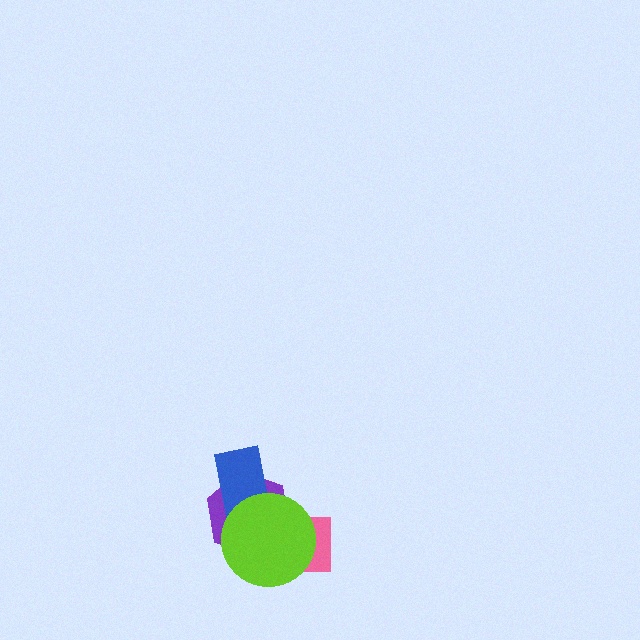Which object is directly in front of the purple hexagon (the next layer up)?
The blue rectangle is directly in front of the purple hexagon.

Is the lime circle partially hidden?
No, no other shape covers it.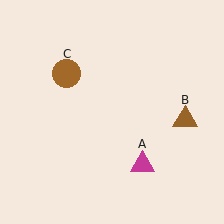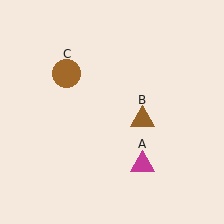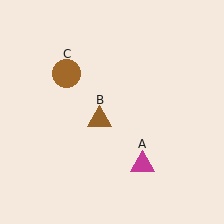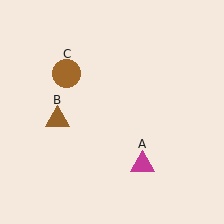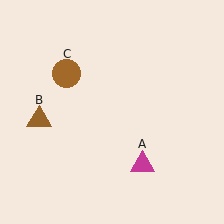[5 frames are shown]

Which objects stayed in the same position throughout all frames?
Magenta triangle (object A) and brown circle (object C) remained stationary.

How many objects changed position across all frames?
1 object changed position: brown triangle (object B).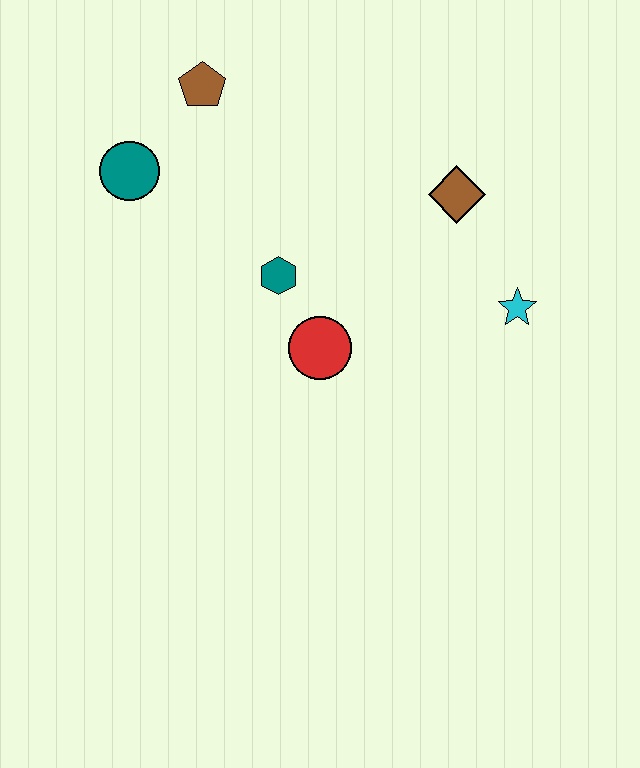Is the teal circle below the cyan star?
No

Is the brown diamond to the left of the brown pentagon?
No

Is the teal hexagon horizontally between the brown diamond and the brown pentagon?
Yes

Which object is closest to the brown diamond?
The cyan star is closest to the brown diamond.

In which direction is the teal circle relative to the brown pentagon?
The teal circle is below the brown pentagon.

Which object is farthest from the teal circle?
The cyan star is farthest from the teal circle.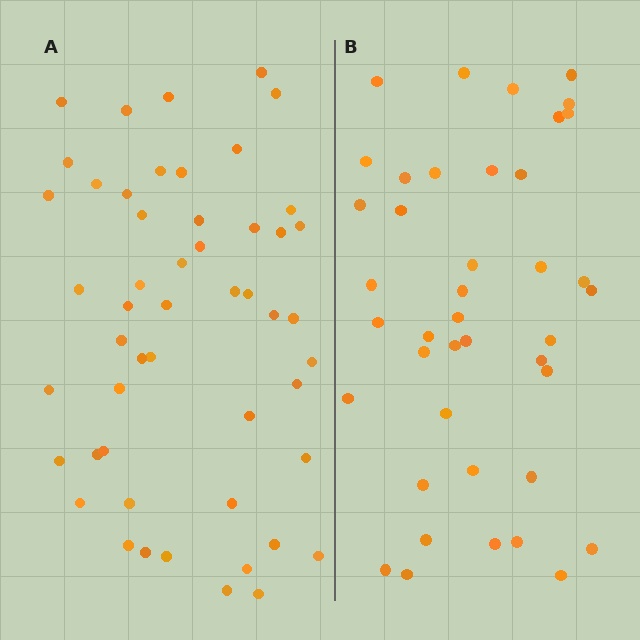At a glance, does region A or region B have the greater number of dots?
Region A (the left region) has more dots.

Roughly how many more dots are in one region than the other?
Region A has roughly 10 or so more dots than region B.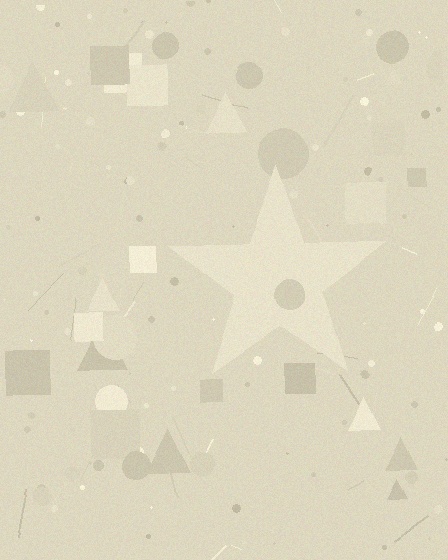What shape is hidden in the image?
A star is hidden in the image.